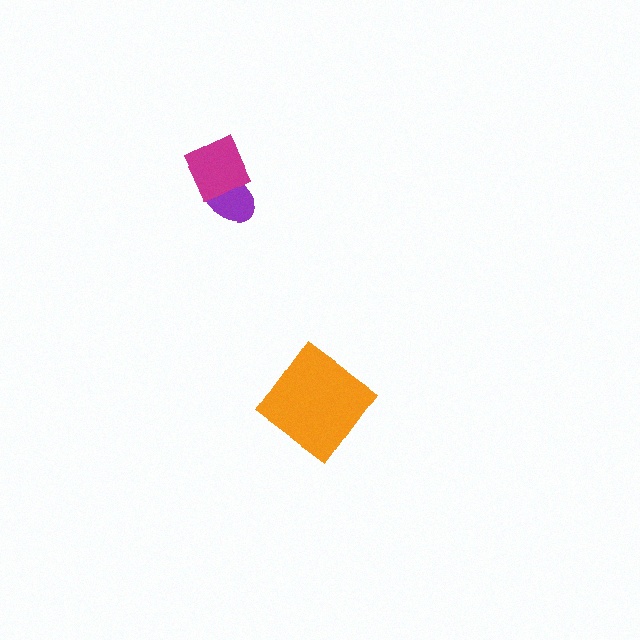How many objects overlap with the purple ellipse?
1 object overlaps with the purple ellipse.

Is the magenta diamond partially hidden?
No, no other shape covers it.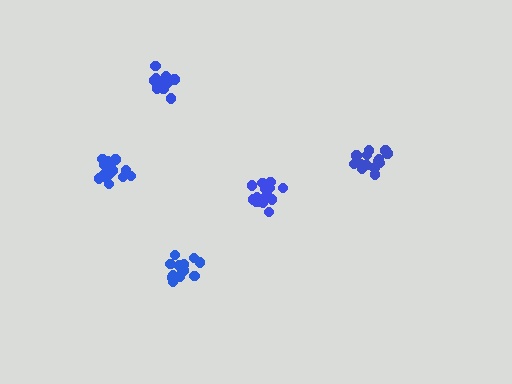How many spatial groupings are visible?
There are 5 spatial groupings.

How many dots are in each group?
Group 1: 17 dots, Group 2: 14 dots, Group 3: 20 dots, Group 4: 15 dots, Group 5: 19 dots (85 total).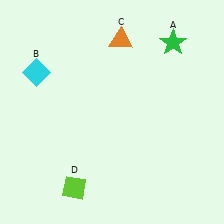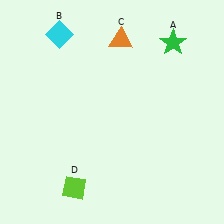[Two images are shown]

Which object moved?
The cyan diamond (B) moved up.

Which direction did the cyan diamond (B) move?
The cyan diamond (B) moved up.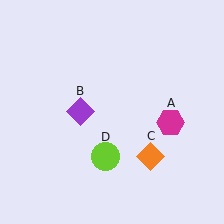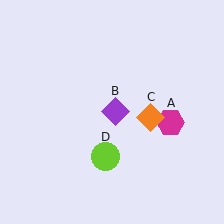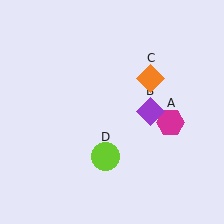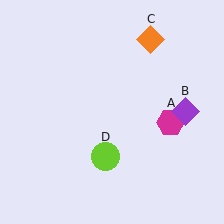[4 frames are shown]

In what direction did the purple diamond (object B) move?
The purple diamond (object B) moved right.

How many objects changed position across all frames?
2 objects changed position: purple diamond (object B), orange diamond (object C).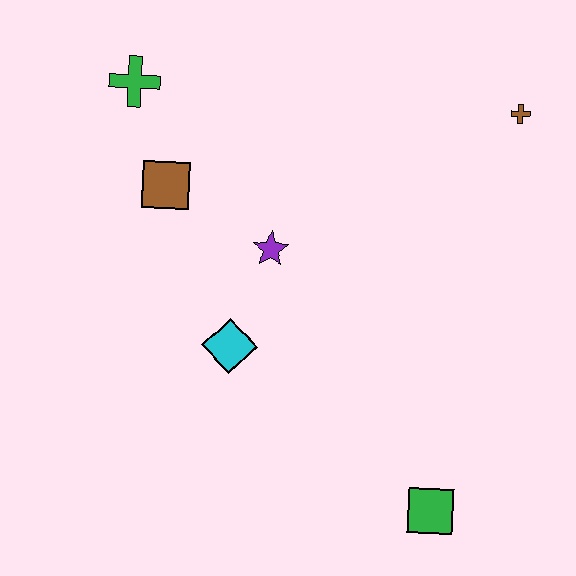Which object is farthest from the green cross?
The green square is farthest from the green cross.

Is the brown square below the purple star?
No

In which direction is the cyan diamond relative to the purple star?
The cyan diamond is below the purple star.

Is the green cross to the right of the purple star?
No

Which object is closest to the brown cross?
The purple star is closest to the brown cross.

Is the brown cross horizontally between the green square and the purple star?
No